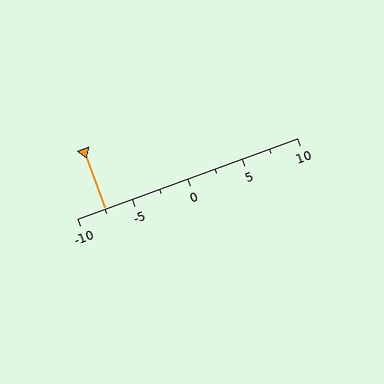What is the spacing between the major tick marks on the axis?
The major ticks are spaced 5 apart.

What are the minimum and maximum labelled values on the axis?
The axis runs from -10 to 10.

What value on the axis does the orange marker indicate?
The marker indicates approximately -7.5.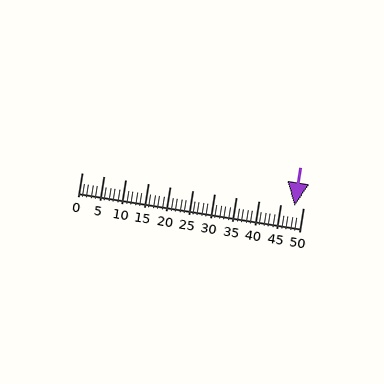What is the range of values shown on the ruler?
The ruler shows values from 0 to 50.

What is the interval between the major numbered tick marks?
The major tick marks are spaced 5 units apart.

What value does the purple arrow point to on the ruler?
The purple arrow points to approximately 48.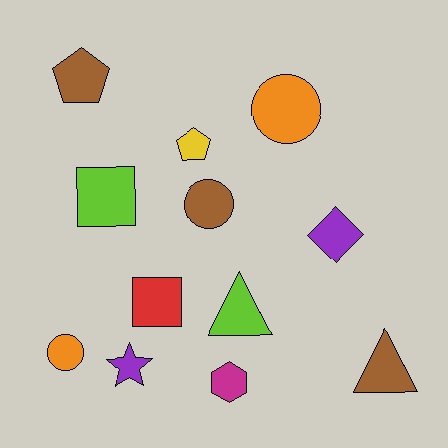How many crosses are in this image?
There are no crosses.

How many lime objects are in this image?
There are 2 lime objects.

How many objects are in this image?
There are 12 objects.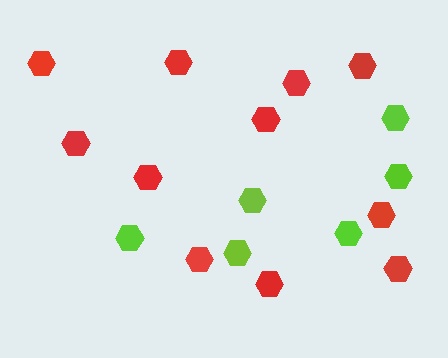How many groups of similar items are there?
There are 2 groups: one group of lime hexagons (6) and one group of red hexagons (11).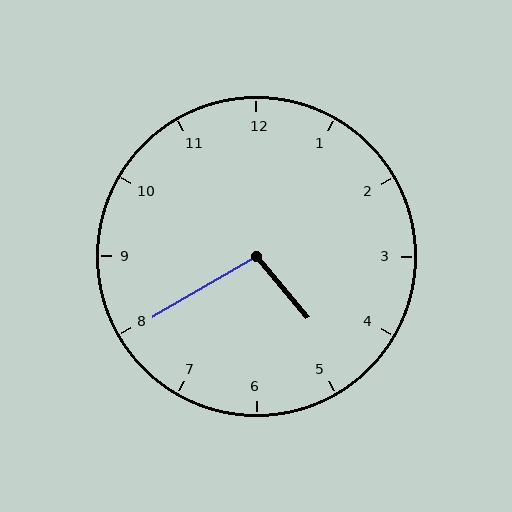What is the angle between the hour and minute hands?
Approximately 100 degrees.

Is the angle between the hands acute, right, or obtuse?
It is obtuse.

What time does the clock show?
4:40.